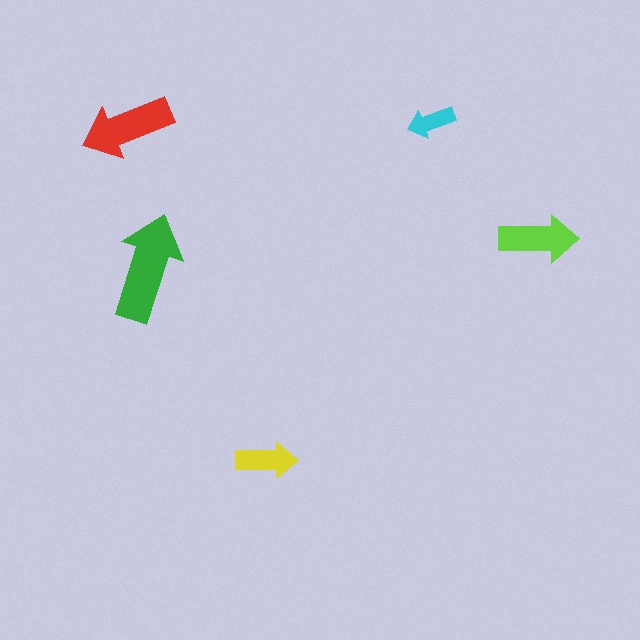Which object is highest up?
The cyan arrow is topmost.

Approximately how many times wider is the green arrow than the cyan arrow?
About 2 times wider.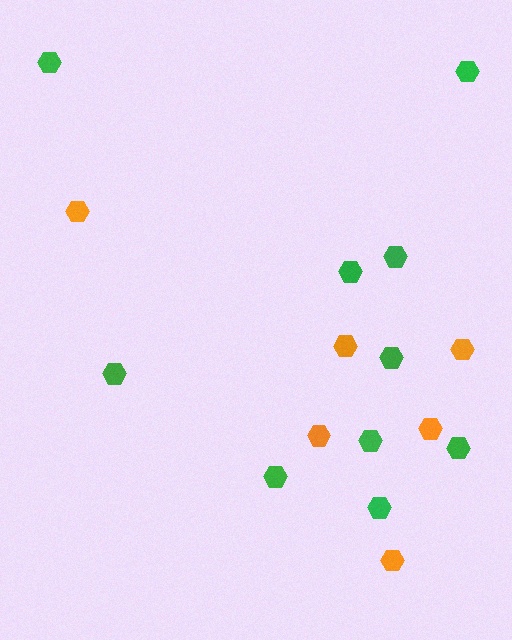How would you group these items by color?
There are 2 groups: one group of orange hexagons (6) and one group of green hexagons (10).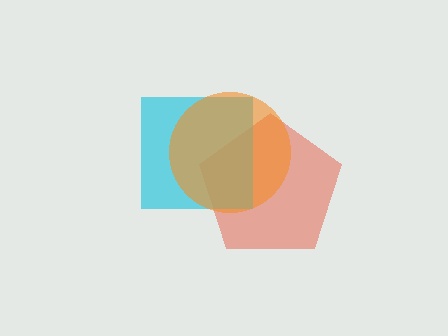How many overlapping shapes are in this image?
There are 3 overlapping shapes in the image.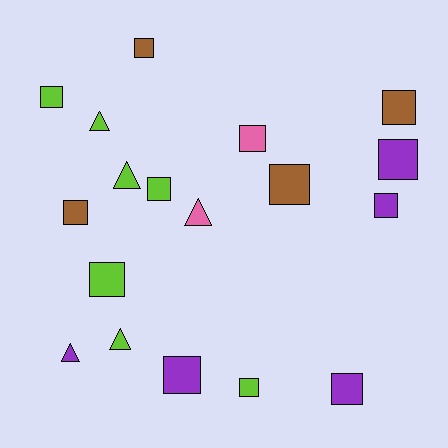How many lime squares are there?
There are 4 lime squares.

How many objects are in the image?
There are 18 objects.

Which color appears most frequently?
Lime, with 7 objects.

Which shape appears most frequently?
Square, with 13 objects.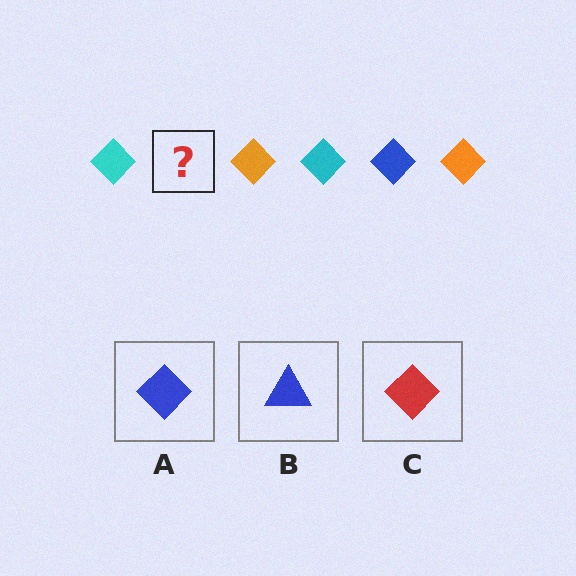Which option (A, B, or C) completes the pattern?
A.